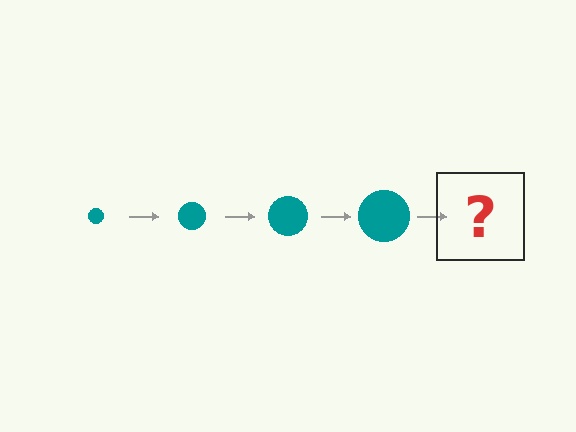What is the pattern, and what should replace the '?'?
The pattern is that the circle gets progressively larger each step. The '?' should be a teal circle, larger than the previous one.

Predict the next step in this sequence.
The next step is a teal circle, larger than the previous one.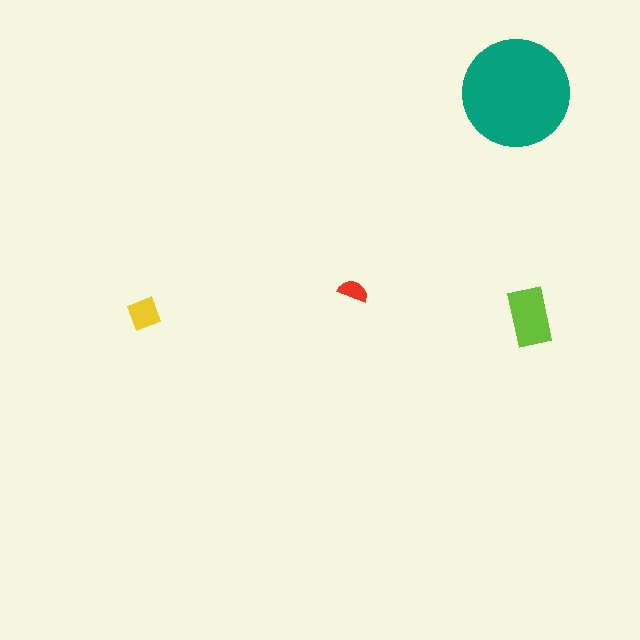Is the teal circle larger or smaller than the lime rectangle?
Larger.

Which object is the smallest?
The red semicircle.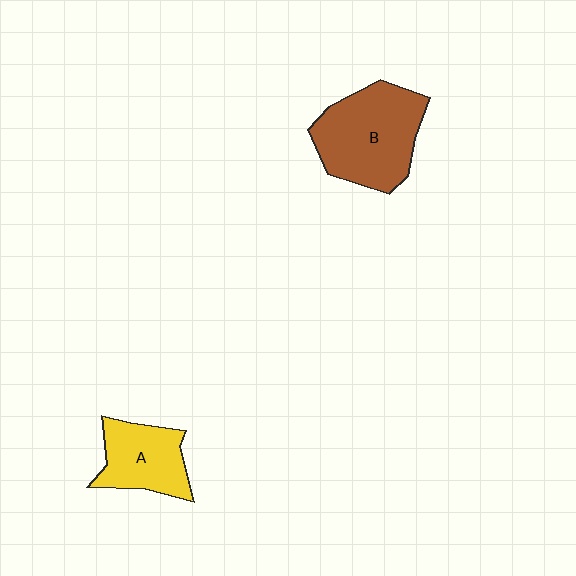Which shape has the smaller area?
Shape A (yellow).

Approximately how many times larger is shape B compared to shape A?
Approximately 1.6 times.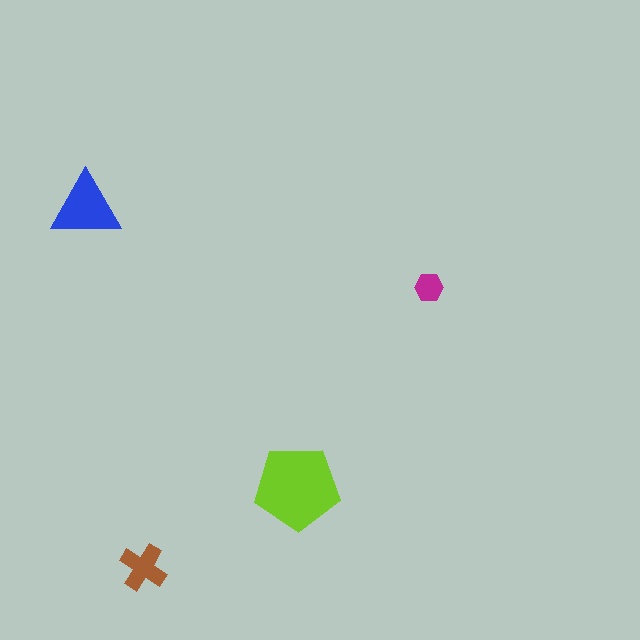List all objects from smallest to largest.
The magenta hexagon, the brown cross, the blue triangle, the lime pentagon.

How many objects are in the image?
There are 4 objects in the image.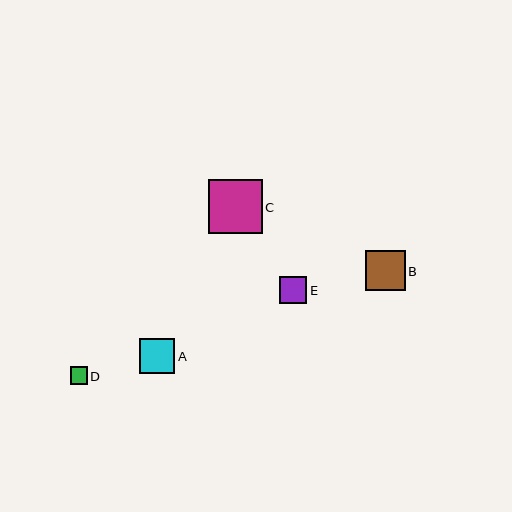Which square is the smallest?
Square D is the smallest with a size of approximately 17 pixels.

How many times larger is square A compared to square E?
Square A is approximately 1.3 times the size of square E.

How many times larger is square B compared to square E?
Square B is approximately 1.4 times the size of square E.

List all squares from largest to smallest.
From largest to smallest: C, B, A, E, D.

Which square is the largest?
Square C is the largest with a size of approximately 54 pixels.